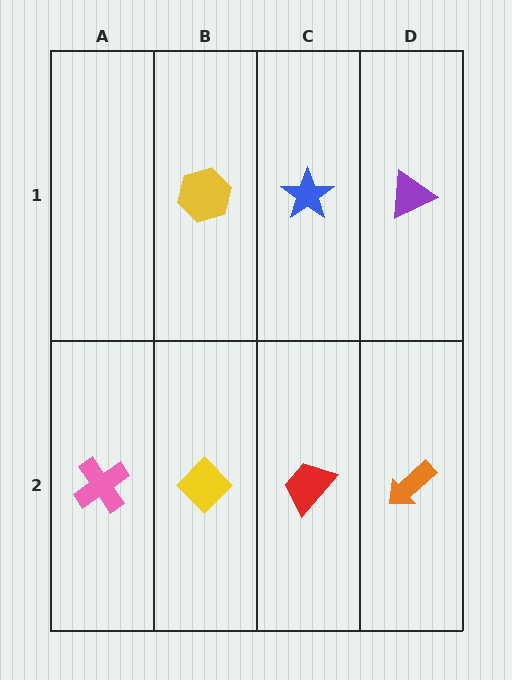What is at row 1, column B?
A yellow hexagon.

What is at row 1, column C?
A blue star.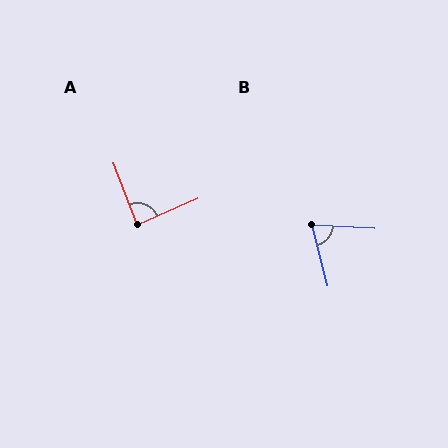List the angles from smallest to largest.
B (73°), A (87°).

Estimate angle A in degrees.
Approximately 87 degrees.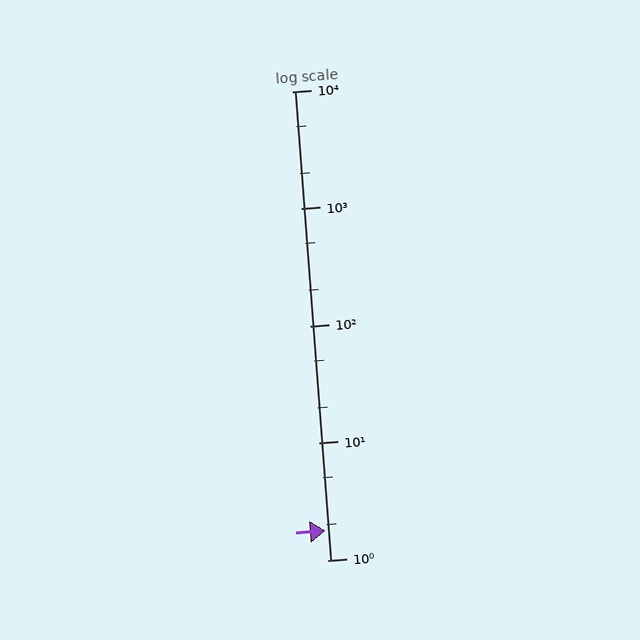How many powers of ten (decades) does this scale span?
The scale spans 4 decades, from 1 to 10000.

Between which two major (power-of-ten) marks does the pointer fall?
The pointer is between 1 and 10.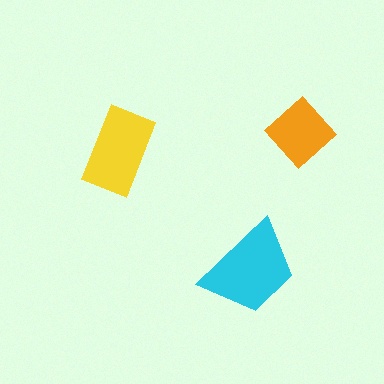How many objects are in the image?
There are 3 objects in the image.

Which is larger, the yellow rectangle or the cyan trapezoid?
The cyan trapezoid.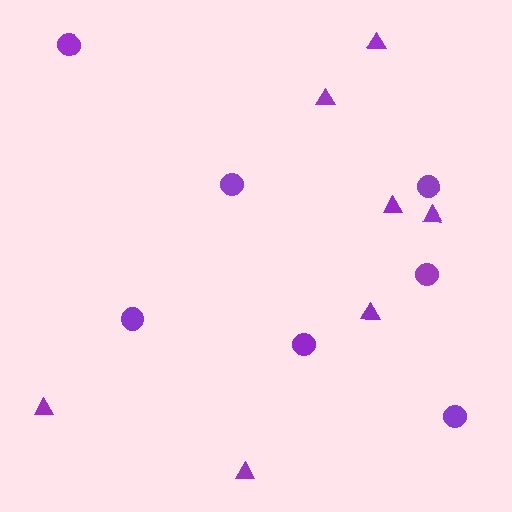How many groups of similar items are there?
There are 2 groups: one group of triangles (7) and one group of circles (7).